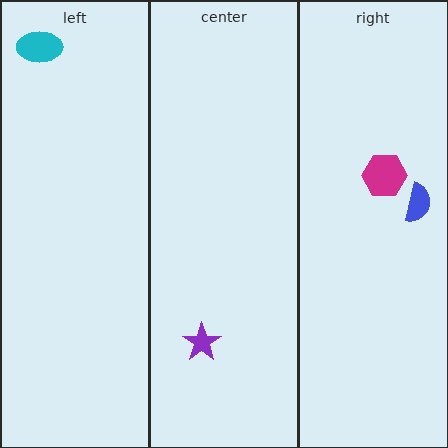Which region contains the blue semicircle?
The right region.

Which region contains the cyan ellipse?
The left region.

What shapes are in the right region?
The blue semicircle, the magenta hexagon.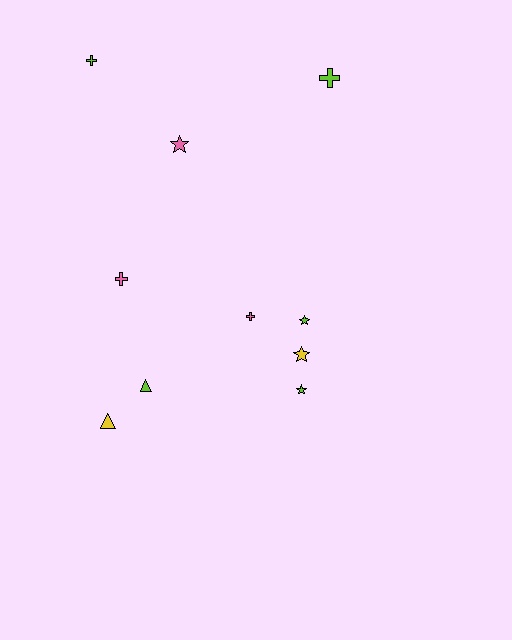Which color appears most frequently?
Lime, with 5 objects.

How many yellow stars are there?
There is 1 yellow star.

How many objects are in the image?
There are 10 objects.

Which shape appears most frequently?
Cross, with 4 objects.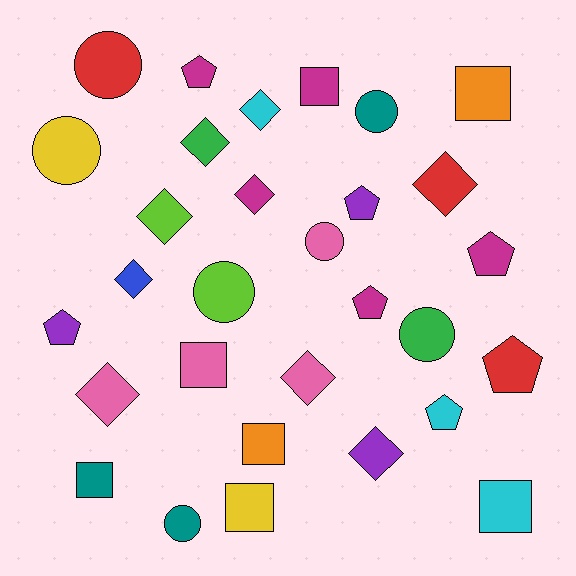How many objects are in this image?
There are 30 objects.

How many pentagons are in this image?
There are 7 pentagons.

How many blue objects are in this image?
There is 1 blue object.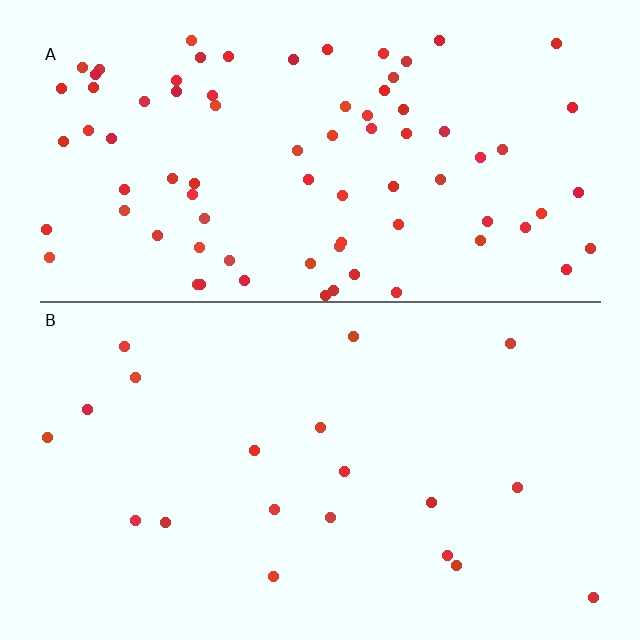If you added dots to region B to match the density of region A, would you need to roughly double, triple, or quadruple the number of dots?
Approximately quadruple.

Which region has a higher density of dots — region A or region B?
A (the top).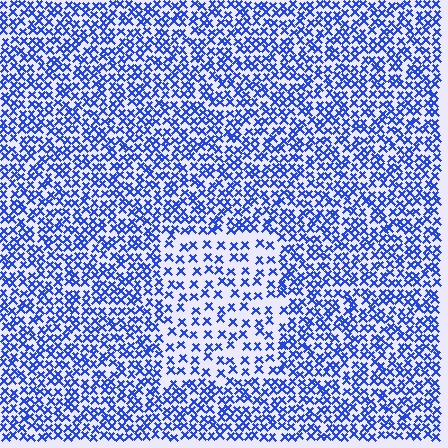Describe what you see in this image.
The image contains small blue elements arranged at two different densities. A rectangle-shaped region is visible where the elements are less densely packed than the surrounding area.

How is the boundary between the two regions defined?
The boundary is defined by a change in element density (approximately 2.0x ratio). All elements are the same color, size, and shape.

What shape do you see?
I see a rectangle.